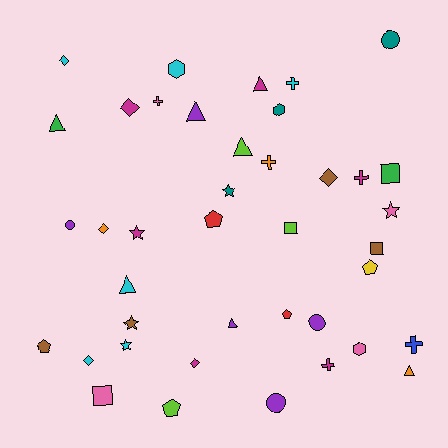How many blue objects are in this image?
There is 1 blue object.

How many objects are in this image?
There are 40 objects.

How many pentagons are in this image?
There are 5 pentagons.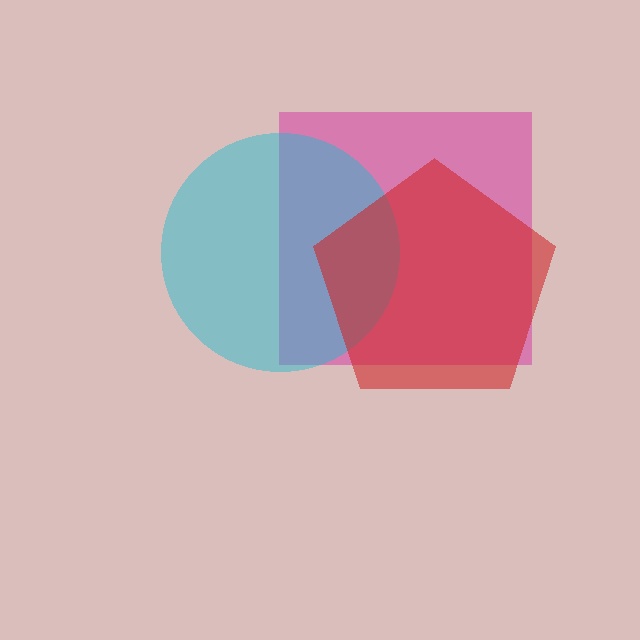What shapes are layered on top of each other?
The layered shapes are: a magenta square, a cyan circle, a red pentagon.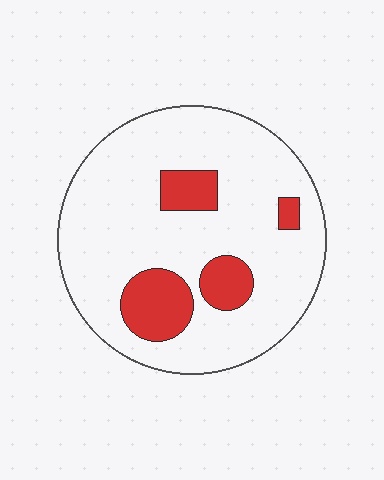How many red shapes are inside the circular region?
4.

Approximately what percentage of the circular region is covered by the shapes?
Approximately 15%.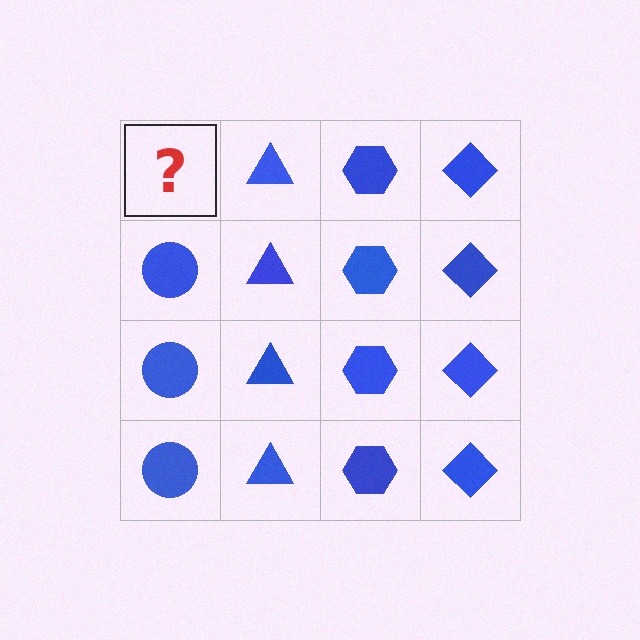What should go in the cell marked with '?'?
The missing cell should contain a blue circle.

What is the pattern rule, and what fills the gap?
The rule is that each column has a consistent shape. The gap should be filled with a blue circle.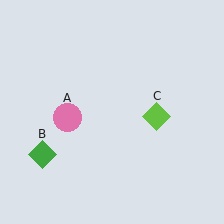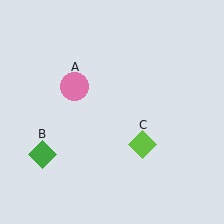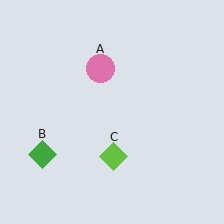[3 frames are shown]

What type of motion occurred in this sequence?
The pink circle (object A), lime diamond (object C) rotated clockwise around the center of the scene.